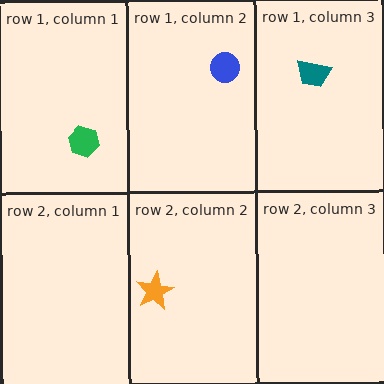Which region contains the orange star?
The row 2, column 2 region.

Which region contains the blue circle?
The row 1, column 2 region.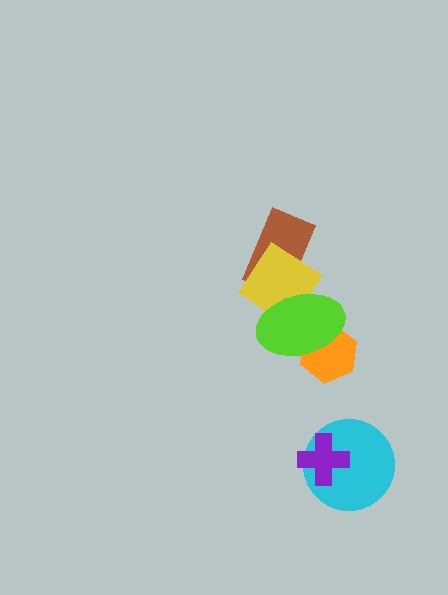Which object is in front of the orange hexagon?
The lime ellipse is in front of the orange hexagon.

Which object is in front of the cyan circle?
The purple cross is in front of the cyan circle.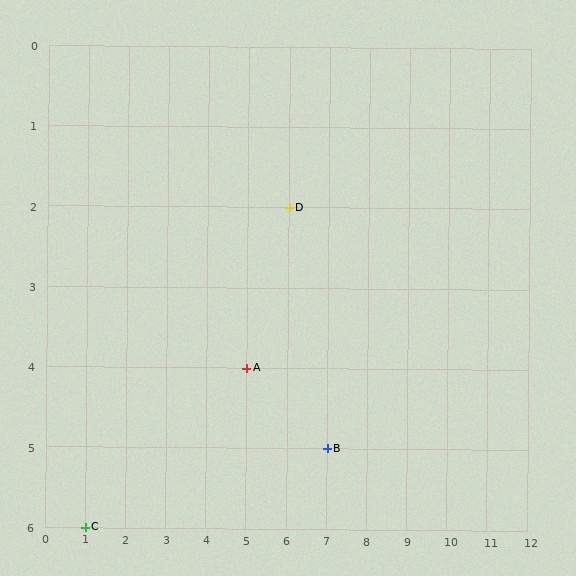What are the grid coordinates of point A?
Point A is at grid coordinates (5, 4).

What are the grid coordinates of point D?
Point D is at grid coordinates (6, 2).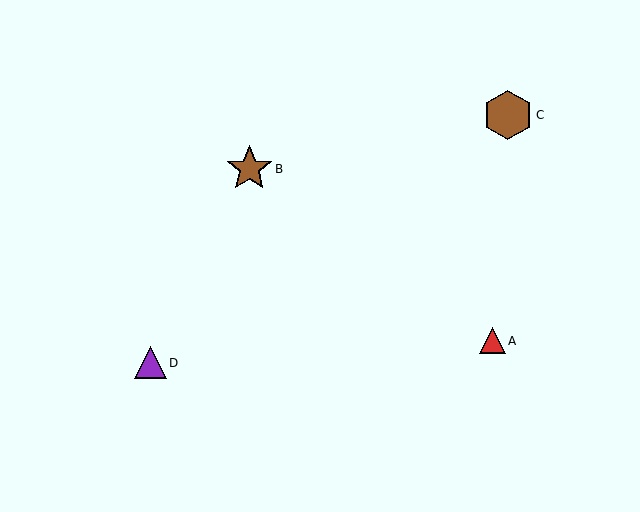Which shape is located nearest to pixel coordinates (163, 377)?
The purple triangle (labeled D) at (150, 363) is nearest to that location.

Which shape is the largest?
The brown hexagon (labeled C) is the largest.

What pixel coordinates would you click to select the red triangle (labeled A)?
Click at (493, 341) to select the red triangle A.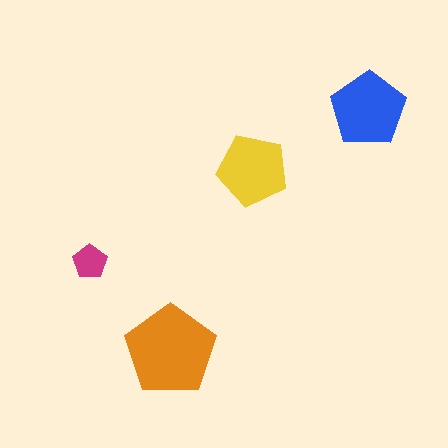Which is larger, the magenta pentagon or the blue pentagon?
The blue one.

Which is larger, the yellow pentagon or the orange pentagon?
The orange one.